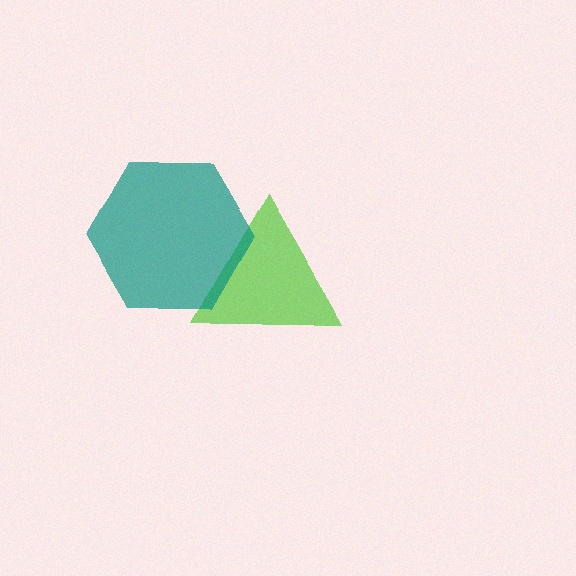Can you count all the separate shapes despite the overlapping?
Yes, there are 2 separate shapes.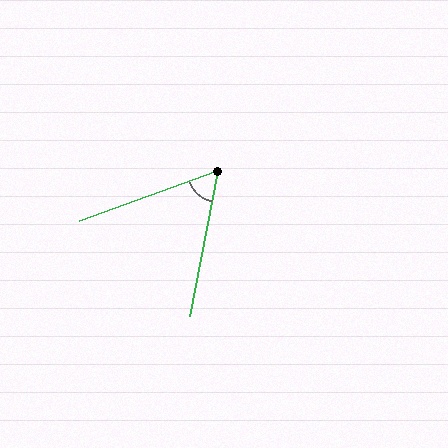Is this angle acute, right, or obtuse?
It is acute.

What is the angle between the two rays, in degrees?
Approximately 59 degrees.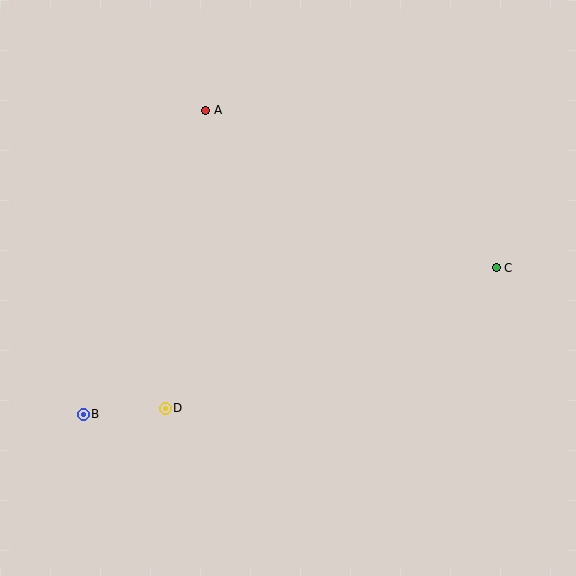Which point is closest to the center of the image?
Point D at (165, 408) is closest to the center.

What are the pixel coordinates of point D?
Point D is at (165, 408).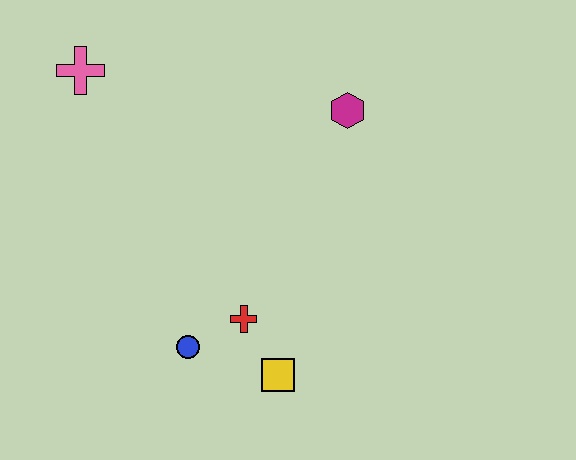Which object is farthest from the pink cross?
The yellow square is farthest from the pink cross.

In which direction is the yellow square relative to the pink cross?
The yellow square is below the pink cross.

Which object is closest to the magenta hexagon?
The red cross is closest to the magenta hexagon.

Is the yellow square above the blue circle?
No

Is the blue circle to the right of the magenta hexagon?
No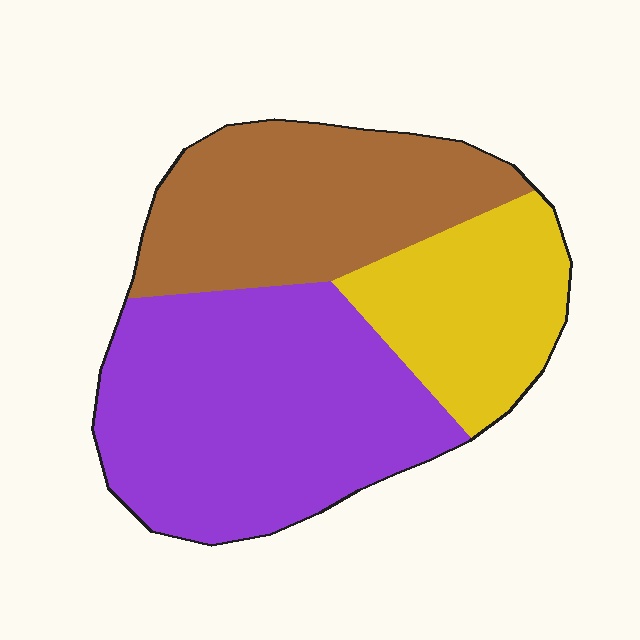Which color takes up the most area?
Purple, at roughly 45%.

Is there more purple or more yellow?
Purple.